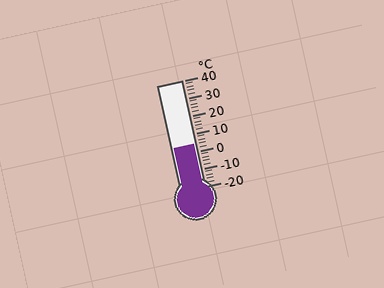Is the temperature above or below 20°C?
The temperature is below 20°C.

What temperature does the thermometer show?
The thermometer shows approximately 4°C.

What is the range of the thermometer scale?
The thermometer scale ranges from -20°C to 40°C.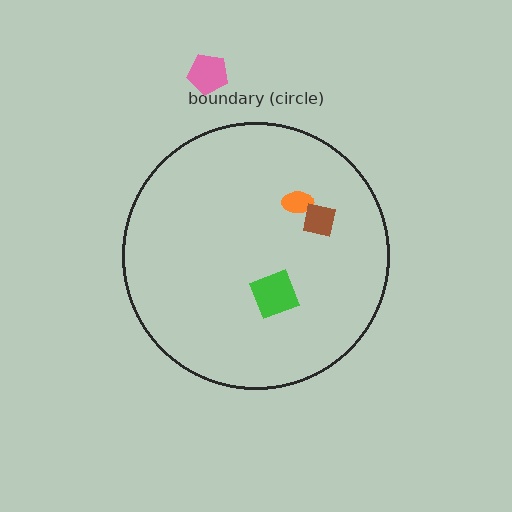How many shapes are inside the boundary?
3 inside, 1 outside.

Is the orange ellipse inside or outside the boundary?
Inside.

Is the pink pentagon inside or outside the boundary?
Outside.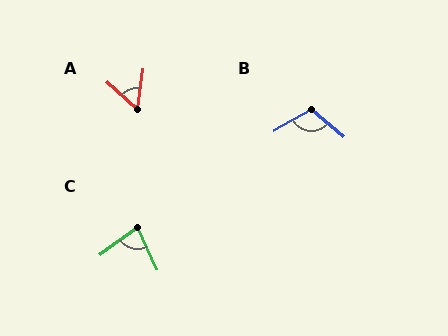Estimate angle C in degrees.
Approximately 78 degrees.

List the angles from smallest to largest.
A (55°), C (78°), B (109°).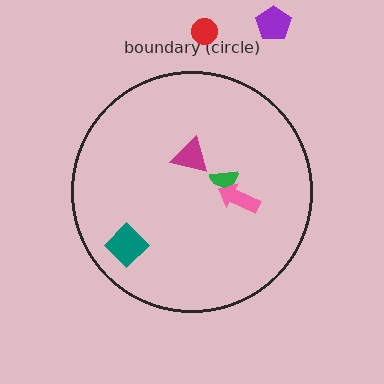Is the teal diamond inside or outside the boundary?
Inside.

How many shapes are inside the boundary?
4 inside, 2 outside.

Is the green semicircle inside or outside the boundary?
Inside.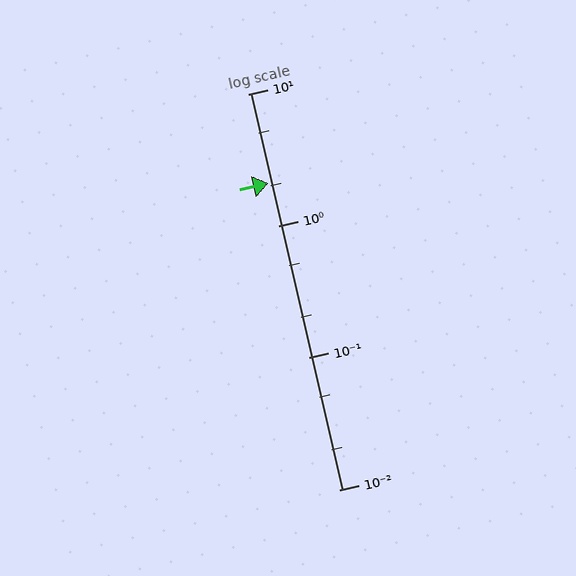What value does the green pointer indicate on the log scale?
The pointer indicates approximately 2.1.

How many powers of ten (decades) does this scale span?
The scale spans 3 decades, from 0.01 to 10.